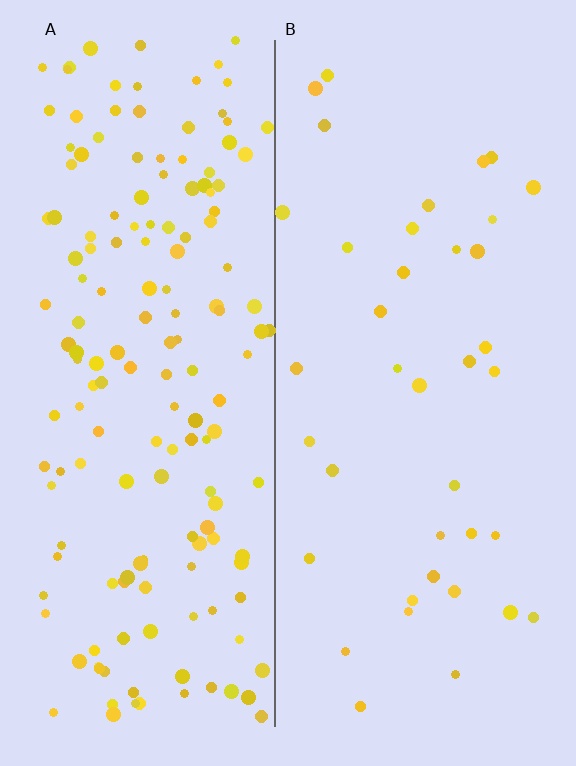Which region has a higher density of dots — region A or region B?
A (the left).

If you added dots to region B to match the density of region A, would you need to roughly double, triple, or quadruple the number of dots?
Approximately quadruple.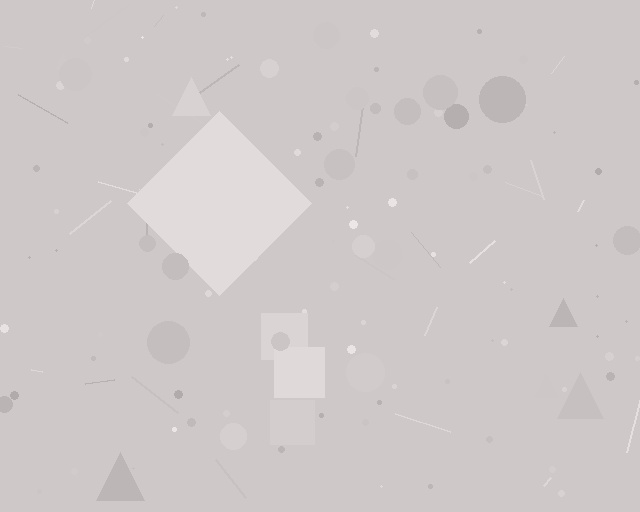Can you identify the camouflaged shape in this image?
The camouflaged shape is a diamond.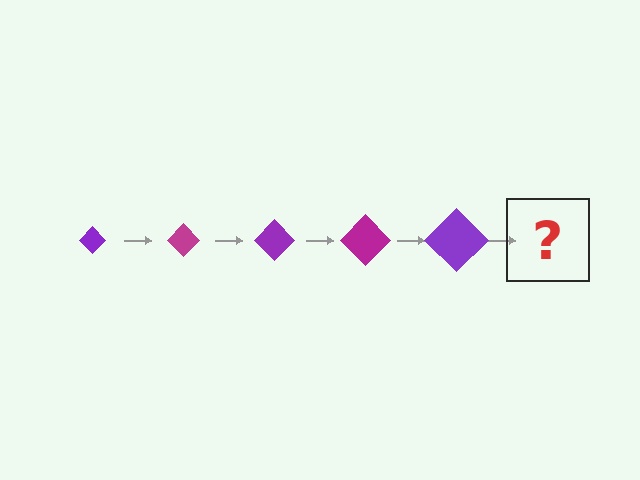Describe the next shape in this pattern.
It should be a magenta diamond, larger than the previous one.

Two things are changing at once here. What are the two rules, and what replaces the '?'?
The two rules are that the diamond grows larger each step and the color cycles through purple and magenta. The '?' should be a magenta diamond, larger than the previous one.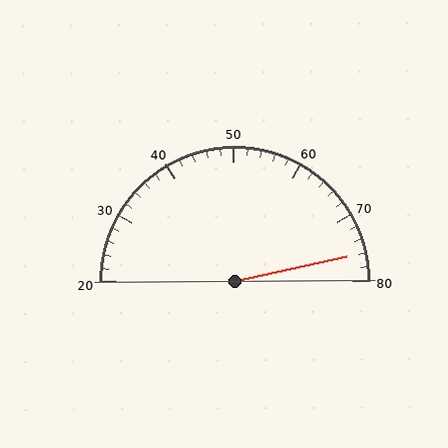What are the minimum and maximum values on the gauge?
The gauge ranges from 20 to 80.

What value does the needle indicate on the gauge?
The needle indicates approximately 76.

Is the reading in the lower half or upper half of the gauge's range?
The reading is in the upper half of the range (20 to 80).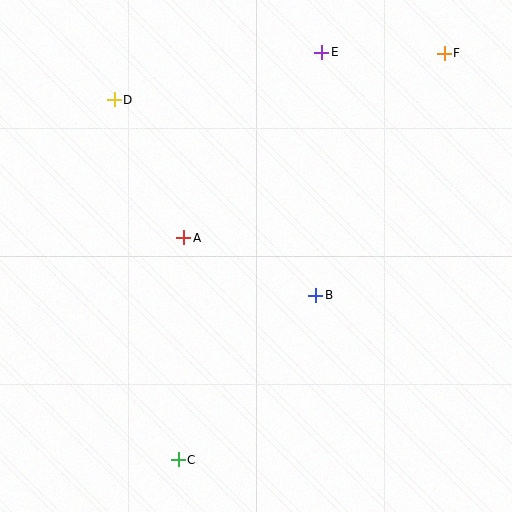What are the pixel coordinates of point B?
Point B is at (316, 295).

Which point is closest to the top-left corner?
Point D is closest to the top-left corner.